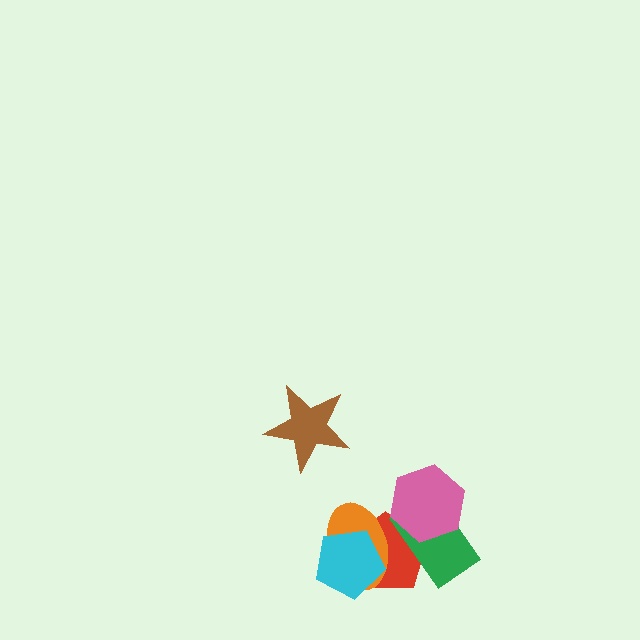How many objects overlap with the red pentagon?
4 objects overlap with the red pentagon.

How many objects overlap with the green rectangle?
3 objects overlap with the green rectangle.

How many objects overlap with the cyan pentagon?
2 objects overlap with the cyan pentagon.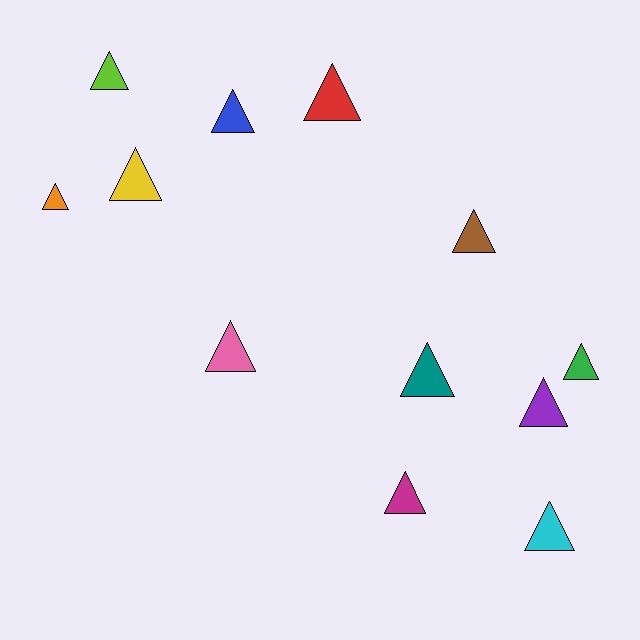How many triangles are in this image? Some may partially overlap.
There are 12 triangles.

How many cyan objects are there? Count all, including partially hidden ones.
There is 1 cyan object.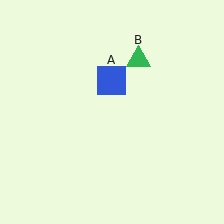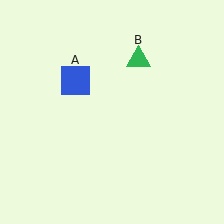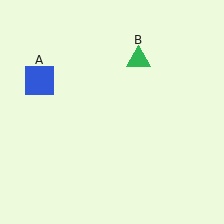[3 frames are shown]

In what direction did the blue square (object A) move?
The blue square (object A) moved left.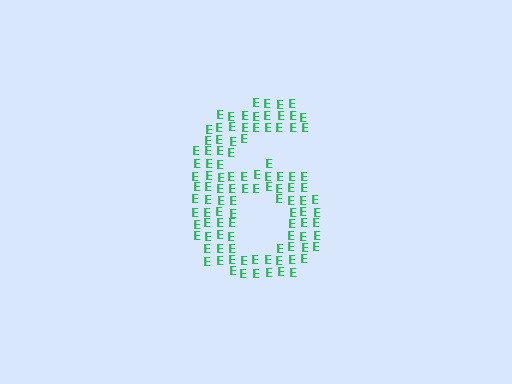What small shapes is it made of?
It is made of small letter E's.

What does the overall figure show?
The overall figure shows the digit 6.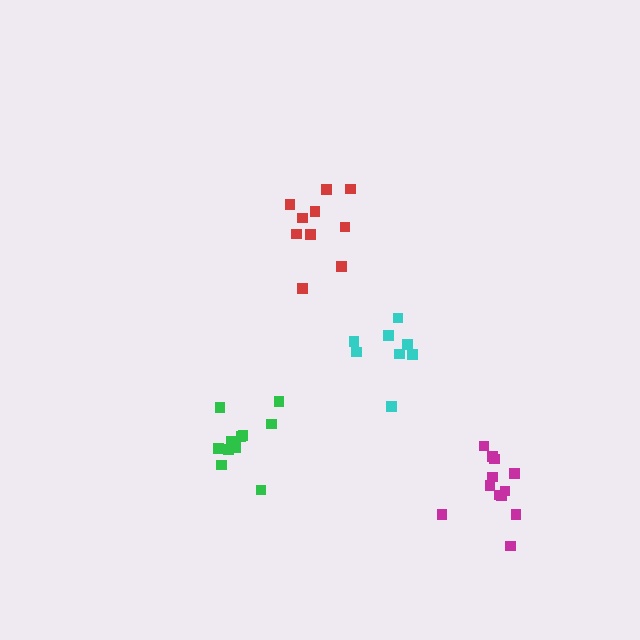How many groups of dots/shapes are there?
There are 4 groups.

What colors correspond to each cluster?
The clusters are colored: cyan, red, green, magenta.